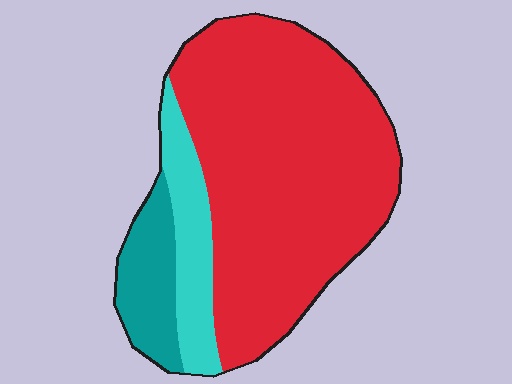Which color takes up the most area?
Red, at roughly 75%.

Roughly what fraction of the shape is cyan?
Cyan covers around 15% of the shape.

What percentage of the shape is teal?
Teal covers 12% of the shape.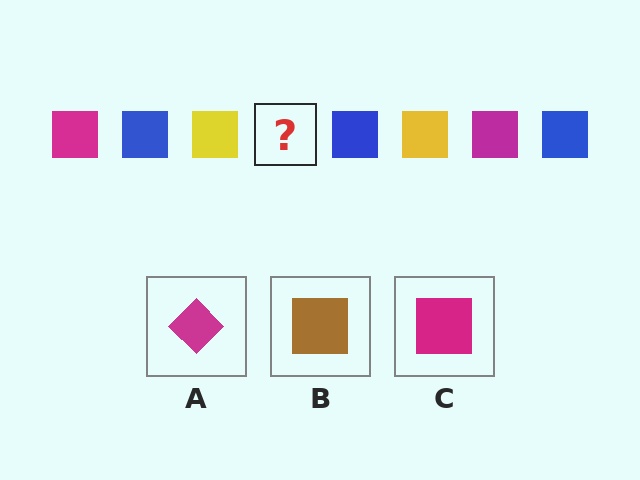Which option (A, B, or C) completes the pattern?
C.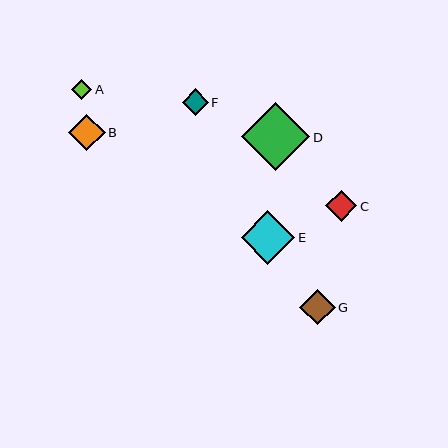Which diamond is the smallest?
Diamond A is the smallest with a size of approximately 20 pixels.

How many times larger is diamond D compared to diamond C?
Diamond D is approximately 2.2 times the size of diamond C.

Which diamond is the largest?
Diamond D is the largest with a size of approximately 68 pixels.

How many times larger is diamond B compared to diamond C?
Diamond B is approximately 1.2 times the size of diamond C.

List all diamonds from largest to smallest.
From largest to smallest: D, E, B, G, C, F, A.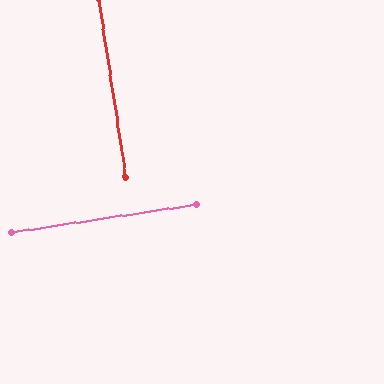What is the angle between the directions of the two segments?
Approximately 90 degrees.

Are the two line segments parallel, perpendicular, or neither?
Perpendicular — they meet at approximately 90°.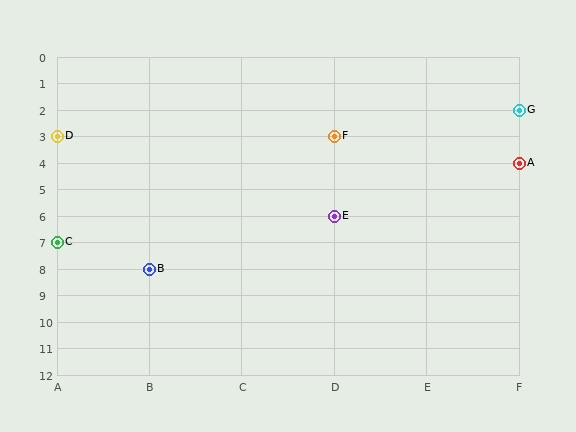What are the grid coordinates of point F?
Point F is at grid coordinates (D, 3).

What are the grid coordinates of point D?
Point D is at grid coordinates (A, 3).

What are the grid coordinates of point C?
Point C is at grid coordinates (A, 7).